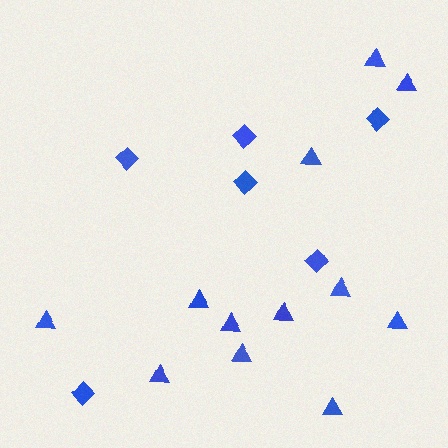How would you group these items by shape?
There are 2 groups: one group of diamonds (6) and one group of triangles (12).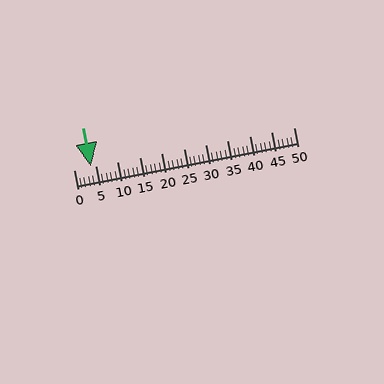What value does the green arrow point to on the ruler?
The green arrow points to approximately 4.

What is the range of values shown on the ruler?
The ruler shows values from 0 to 50.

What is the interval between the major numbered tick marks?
The major tick marks are spaced 5 units apart.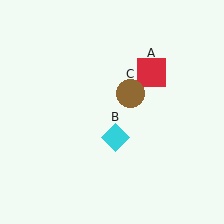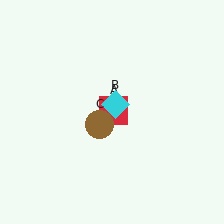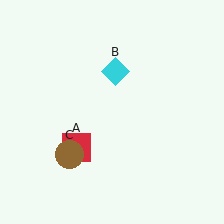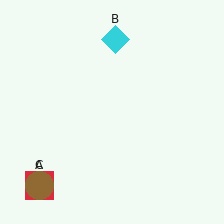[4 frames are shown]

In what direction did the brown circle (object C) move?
The brown circle (object C) moved down and to the left.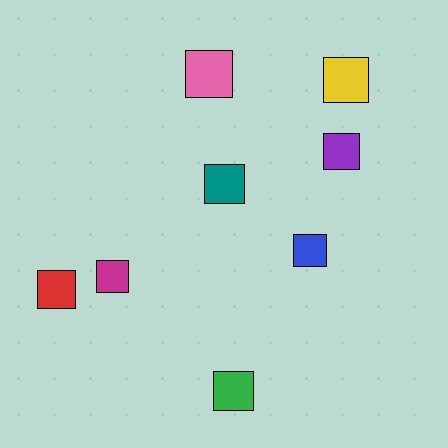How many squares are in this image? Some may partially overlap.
There are 8 squares.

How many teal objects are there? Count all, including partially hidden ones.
There is 1 teal object.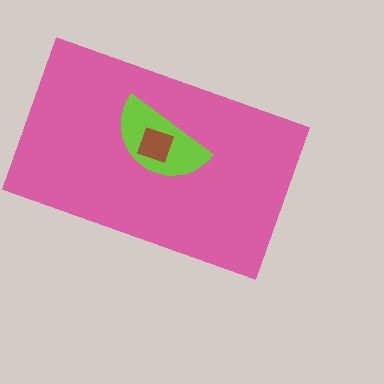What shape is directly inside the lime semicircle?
The brown diamond.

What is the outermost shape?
The pink rectangle.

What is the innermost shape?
The brown diamond.